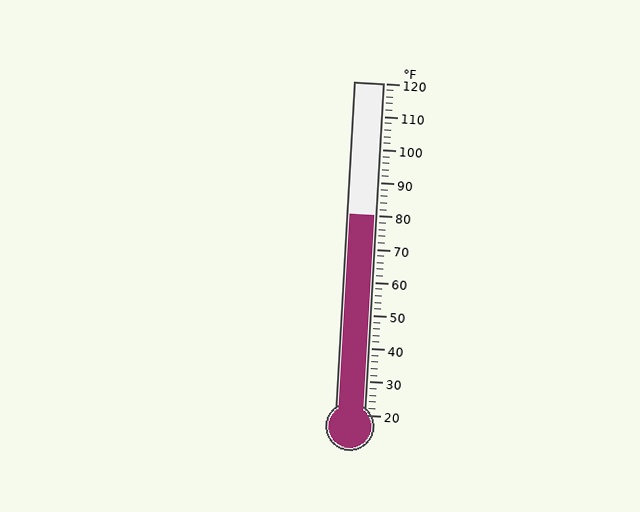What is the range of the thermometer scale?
The thermometer scale ranges from 20°F to 120°F.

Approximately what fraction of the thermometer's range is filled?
The thermometer is filled to approximately 60% of its range.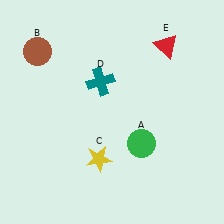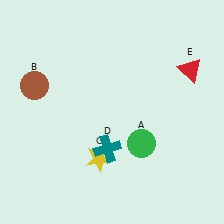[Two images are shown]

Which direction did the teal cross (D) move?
The teal cross (D) moved down.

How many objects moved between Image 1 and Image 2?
3 objects moved between the two images.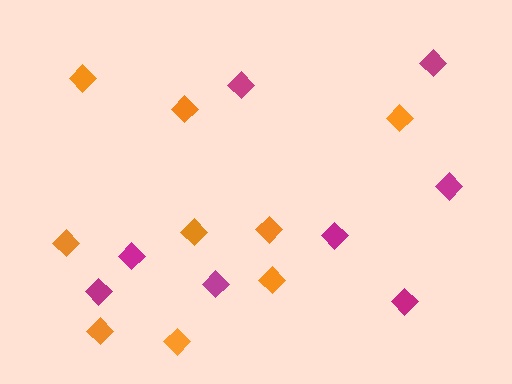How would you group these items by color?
There are 2 groups: one group of magenta diamonds (8) and one group of orange diamonds (9).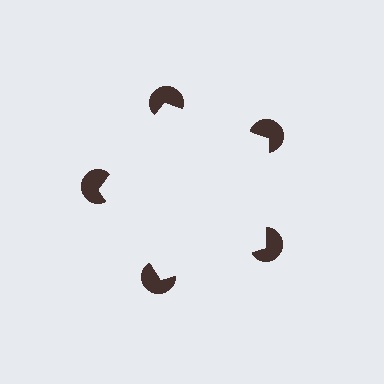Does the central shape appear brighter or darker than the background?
It typically appears slightly brighter than the background, even though no actual brightness change is drawn.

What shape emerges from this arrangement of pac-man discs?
An illusory pentagon — its edges are inferred from the aligned wedge cuts in the pac-man discs, not physically drawn.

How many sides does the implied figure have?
5 sides.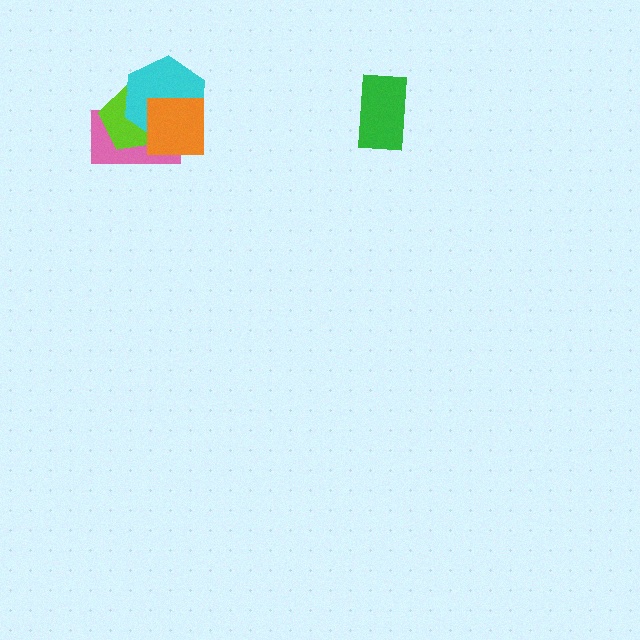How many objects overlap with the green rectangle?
0 objects overlap with the green rectangle.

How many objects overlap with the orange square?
3 objects overlap with the orange square.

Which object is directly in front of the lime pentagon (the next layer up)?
The cyan hexagon is directly in front of the lime pentagon.